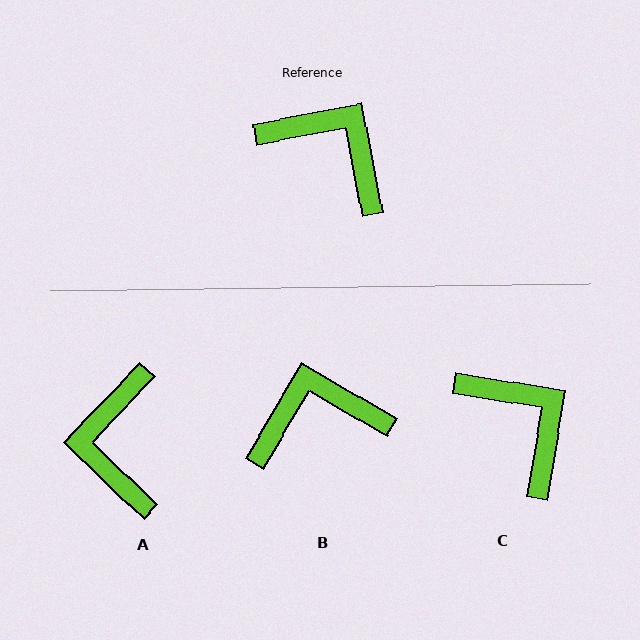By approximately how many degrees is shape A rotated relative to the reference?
Approximately 125 degrees counter-clockwise.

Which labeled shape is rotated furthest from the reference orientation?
A, about 125 degrees away.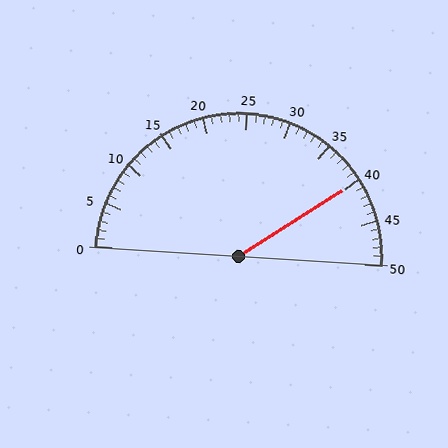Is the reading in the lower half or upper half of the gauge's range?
The reading is in the upper half of the range (0 to 50).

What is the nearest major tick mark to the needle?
The nearest major tick mark is 40.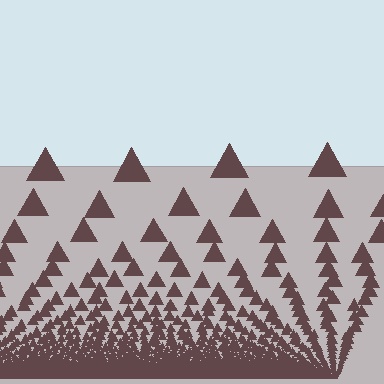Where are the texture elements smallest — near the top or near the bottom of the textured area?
Near the bottom.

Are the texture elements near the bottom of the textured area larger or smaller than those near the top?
Smaller. The gradient is inverted — elements near the bottom are smaller and denser.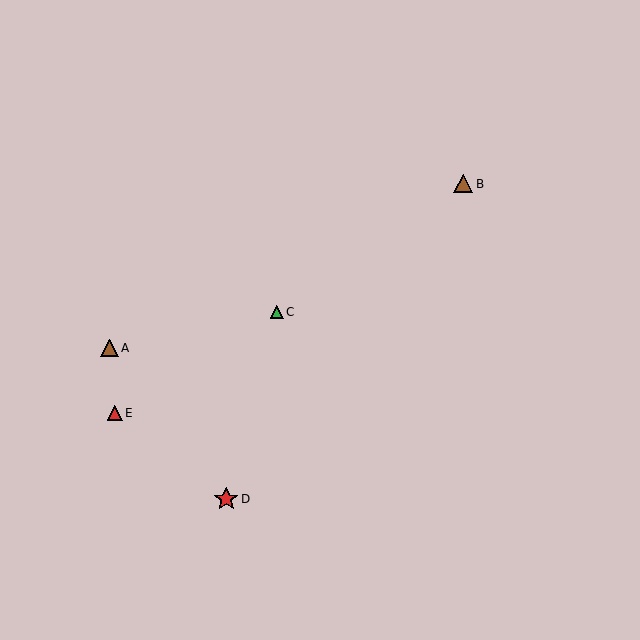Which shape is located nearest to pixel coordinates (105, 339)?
The brown triangle (labeled A) at (109, 348) is nearest to that location.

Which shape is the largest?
The red star (labeled D) is the largest.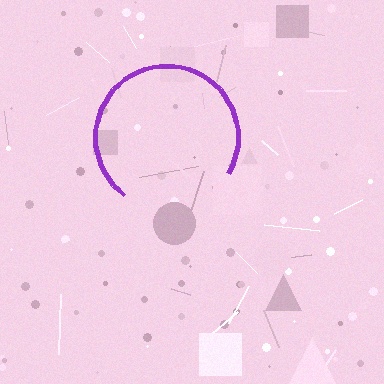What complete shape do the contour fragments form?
The contour fragments form a circle.